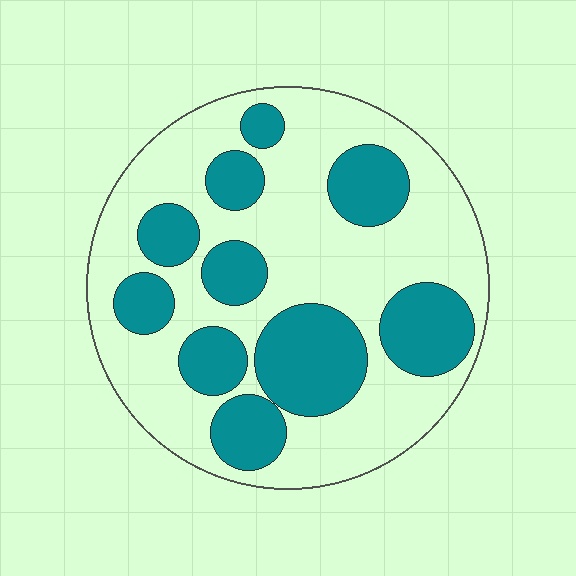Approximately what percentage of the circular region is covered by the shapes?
Approximately 35%.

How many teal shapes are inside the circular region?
10.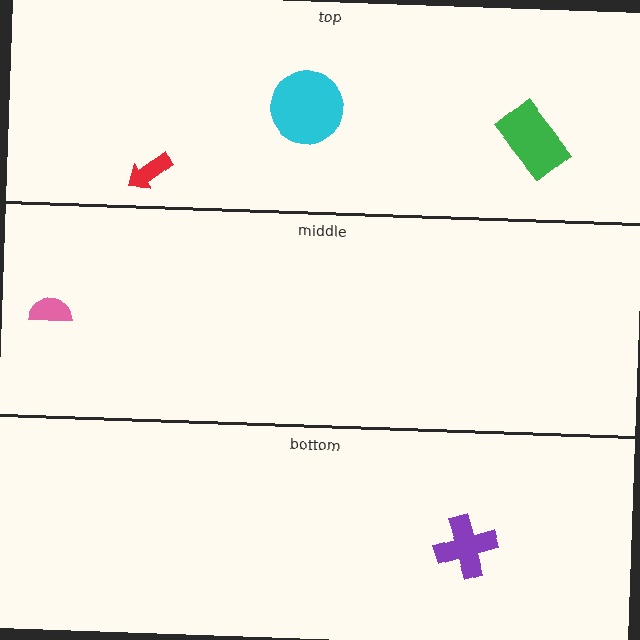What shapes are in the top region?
The green rectangle, the red arrow, the cyan circle.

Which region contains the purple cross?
The bottom region.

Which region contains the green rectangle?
The top region.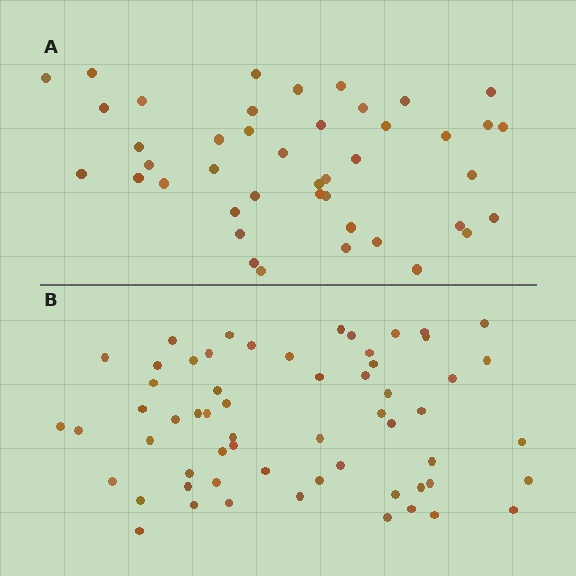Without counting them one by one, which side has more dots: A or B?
Region B (the bottom region) has more dots.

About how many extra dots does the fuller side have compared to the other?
Region B has approximately 15 more dots than region A.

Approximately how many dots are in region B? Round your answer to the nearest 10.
About 60 dots.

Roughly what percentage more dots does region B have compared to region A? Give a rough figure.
About 40% more.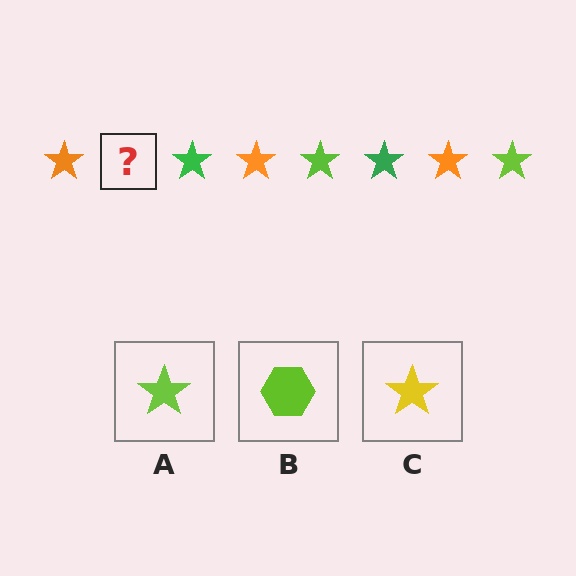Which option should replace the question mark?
Option A.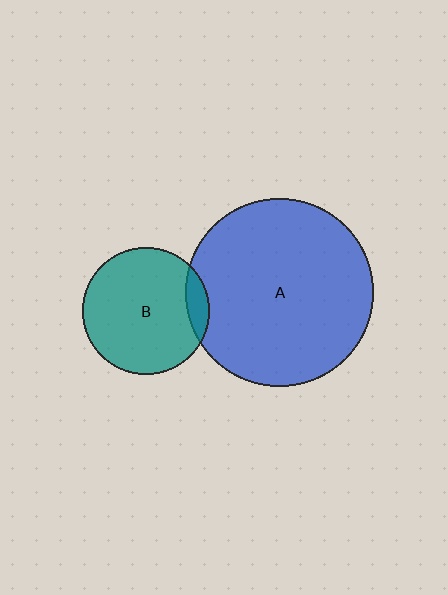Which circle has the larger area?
Circle A (blue).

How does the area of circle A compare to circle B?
Approximately 2.2 times.